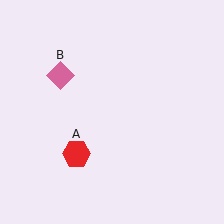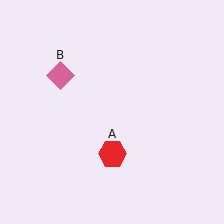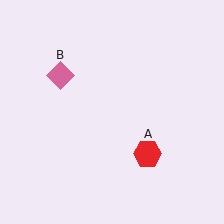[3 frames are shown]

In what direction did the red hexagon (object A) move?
The red hexagon (object A) moved right.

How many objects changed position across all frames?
1 object changed position: red hexagon (object A).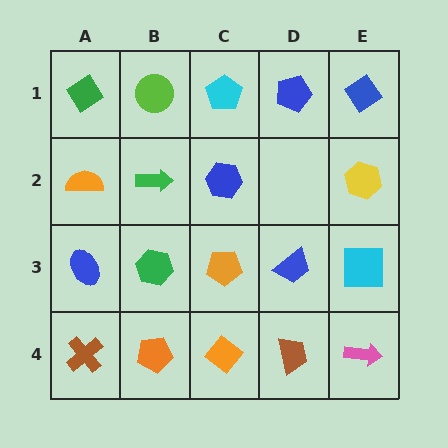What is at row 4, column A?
A brown cross.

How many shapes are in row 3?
5 shapes.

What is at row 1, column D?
A blue pentagon.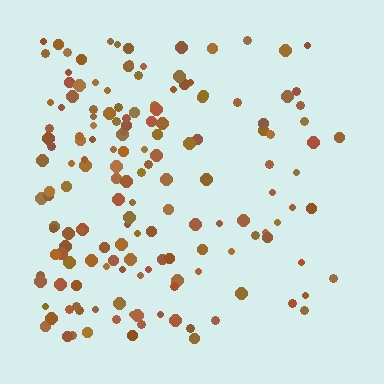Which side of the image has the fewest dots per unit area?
The right.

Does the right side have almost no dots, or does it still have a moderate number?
Still a moderate number, just noticeably fewer than the left.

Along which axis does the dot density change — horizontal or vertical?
Horizontal.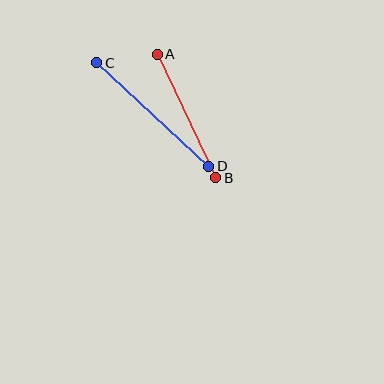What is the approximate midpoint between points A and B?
The midpoint is at approximately (186, 116) pixels.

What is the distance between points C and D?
The distance is approximately 152 pixels.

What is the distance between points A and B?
The distance is approximately 137 pixels.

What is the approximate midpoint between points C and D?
The midpoint is at approximately (153, 114) pixels.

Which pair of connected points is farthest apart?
Points C and D are farthest apart.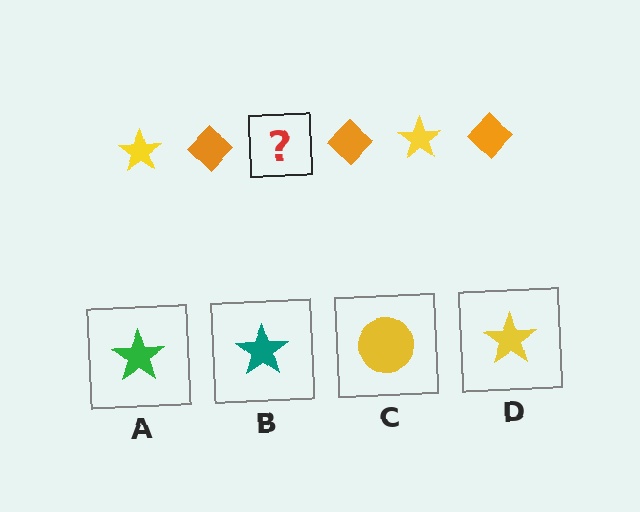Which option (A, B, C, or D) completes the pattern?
D.